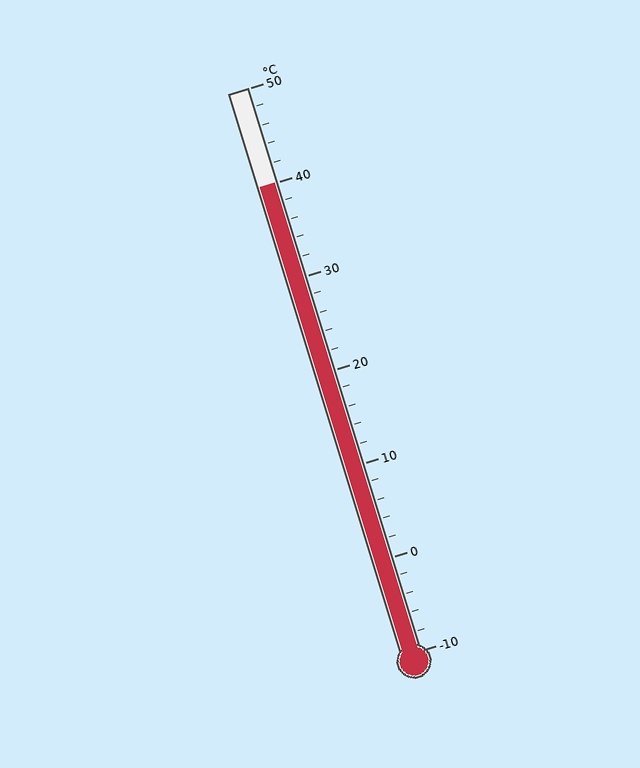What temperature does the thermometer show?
The thermometer shows approximately 40°C.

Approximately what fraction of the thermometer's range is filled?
The thermometer is filled to approximately 85% of its range.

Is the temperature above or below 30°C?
The temperature is above 30°C.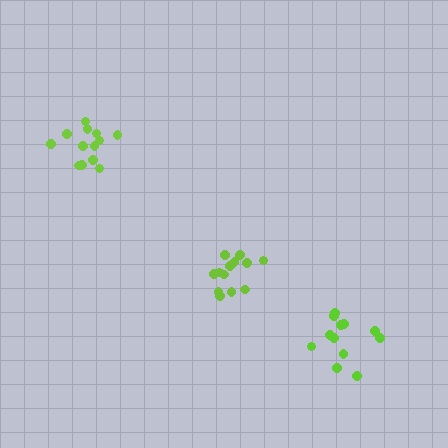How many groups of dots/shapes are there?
There are 3 groups.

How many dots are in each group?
Group 1: 12 dots, Group 2: 13 dots, Group 3: 13 dots (38 total).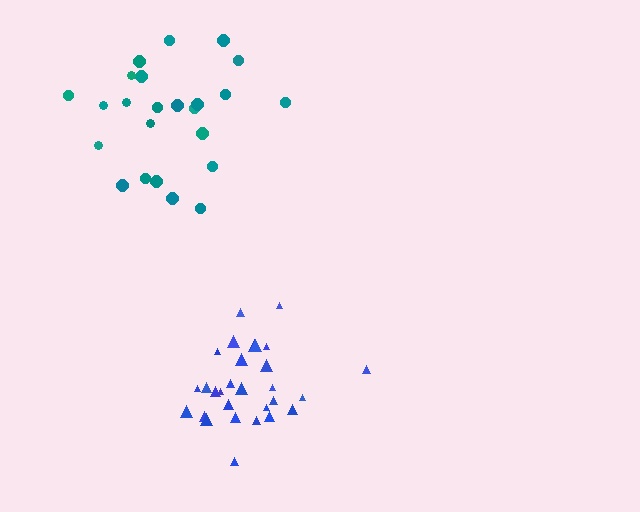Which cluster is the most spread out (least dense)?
Teal.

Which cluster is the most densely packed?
Blue.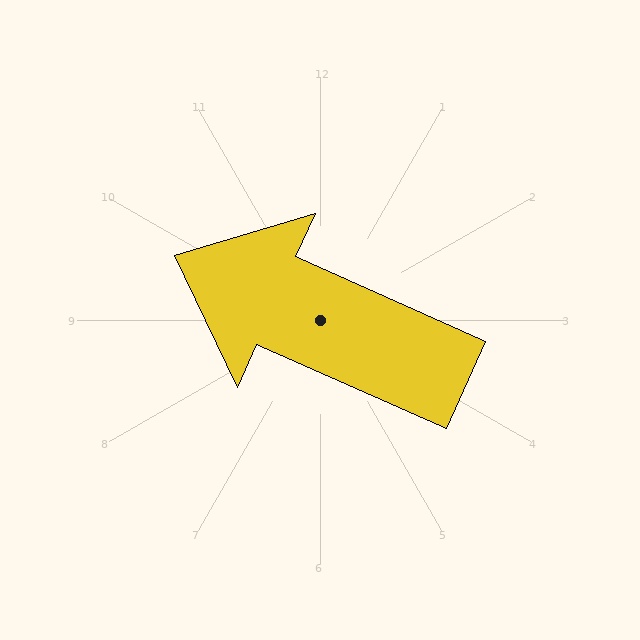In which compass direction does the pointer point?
Northwest.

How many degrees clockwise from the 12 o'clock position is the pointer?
Approximately 294 degrees.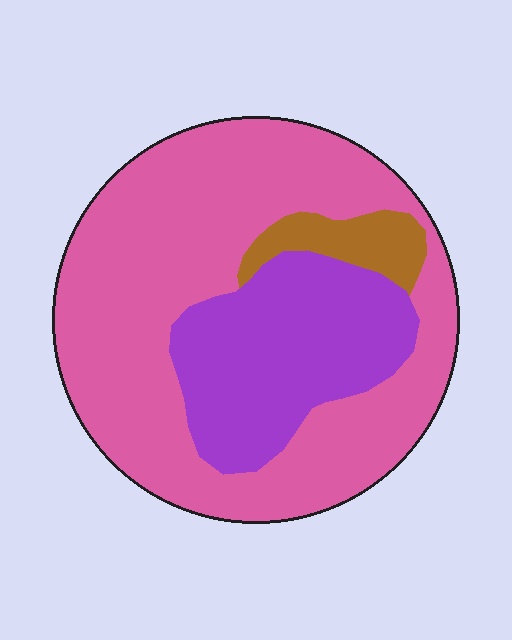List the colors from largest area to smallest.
From largest to smallest: pink, purple, brown.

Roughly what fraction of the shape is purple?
Purple covers around 25% of the shape.